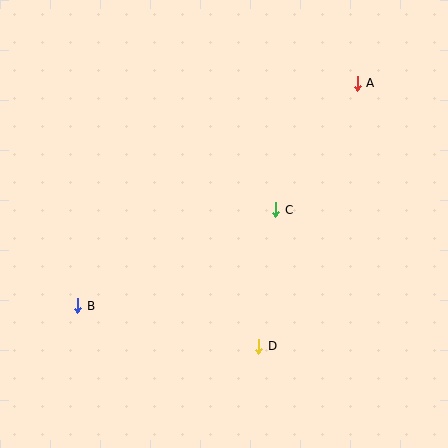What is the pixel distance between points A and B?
The distance between A and B is 357 pixels.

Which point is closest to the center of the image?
Point C at (276, 210) is closest to the center.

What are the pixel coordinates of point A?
Point A is at (357, 83).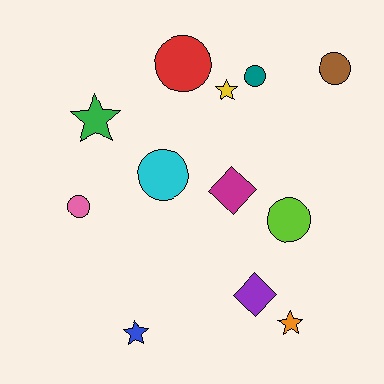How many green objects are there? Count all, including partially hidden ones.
There is 1 green object.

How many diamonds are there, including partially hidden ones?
There are 2 diamonds.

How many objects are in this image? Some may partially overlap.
There are 12 objects.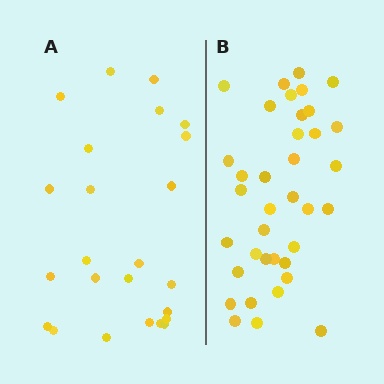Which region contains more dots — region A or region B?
Region B (the right region) has more dots.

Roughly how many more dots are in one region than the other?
Region B has approximately 15 more dots than region A.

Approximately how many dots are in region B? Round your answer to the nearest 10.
About 40 dots. (The exact count is 37, which rounds to 40.)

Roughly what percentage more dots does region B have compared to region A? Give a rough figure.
About 55% more.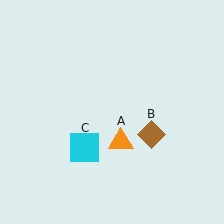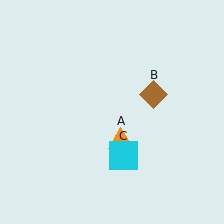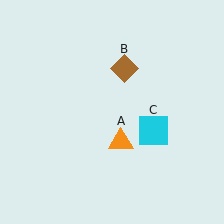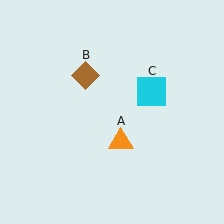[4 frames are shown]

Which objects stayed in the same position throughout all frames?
Orange triangle (object A) remained stationary.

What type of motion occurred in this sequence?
The brown diamond (object B), cyan square (object C) rotated counterclockwise around the center of the scene.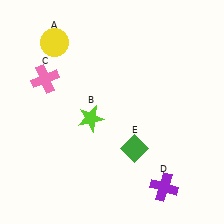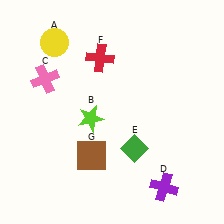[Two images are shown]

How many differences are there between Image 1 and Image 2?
There are 2 differences between the two images.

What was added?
A red cross (F), a brown square (G) were added in Image 2.